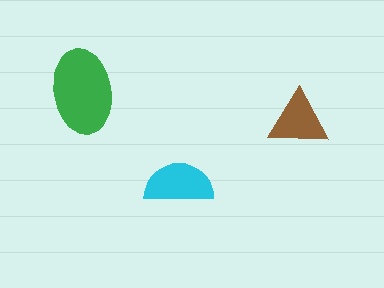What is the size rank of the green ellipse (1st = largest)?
1st.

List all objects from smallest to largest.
The brown triangle, the cyan semicircle, the green ellipse.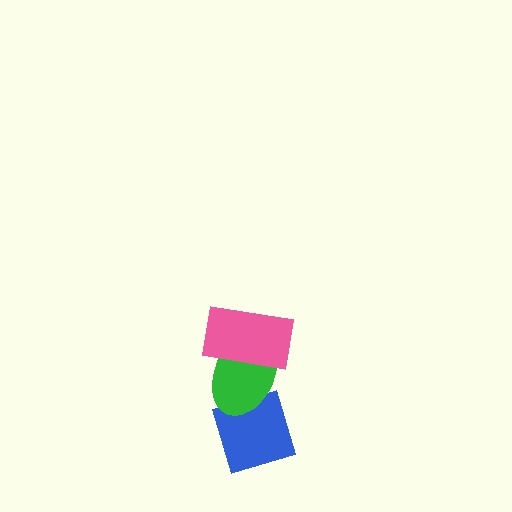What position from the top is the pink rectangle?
The pink rectangle is 1st from the top.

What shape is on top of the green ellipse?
The pink rectangle is on top of the green ellipse.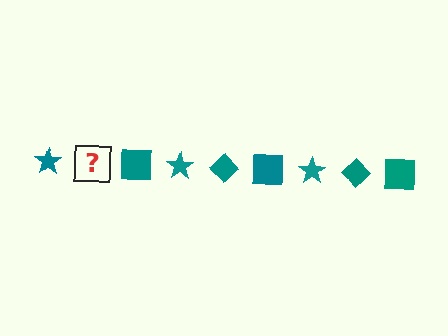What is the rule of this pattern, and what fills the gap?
The rule is that the pattern cycles through star, diamond, square shapes in teal. The gap should be filled with a teal diamond.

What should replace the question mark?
The question mark should be replaced with a teal diamond.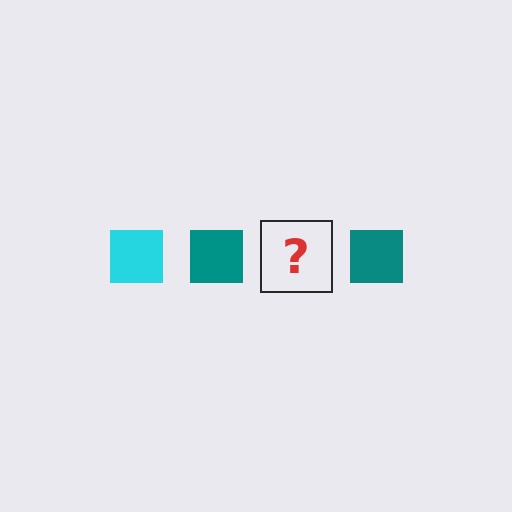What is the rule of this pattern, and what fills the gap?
The rule is that the pattern cycles through cyan, teal squares. The gap should be filled with a cyan square.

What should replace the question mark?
The question mark should be replaced with a cyan square.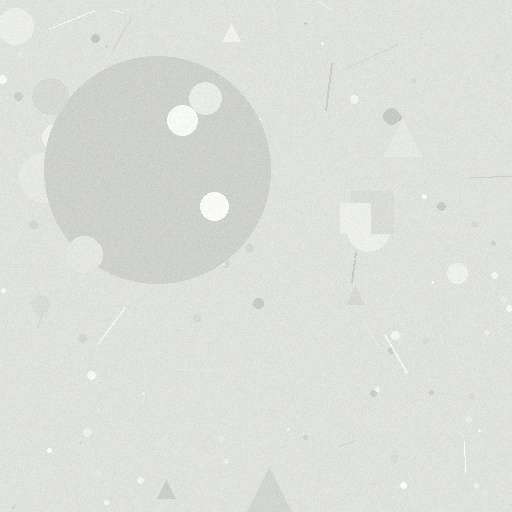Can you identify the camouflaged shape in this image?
The camouflaged shape is a circle.